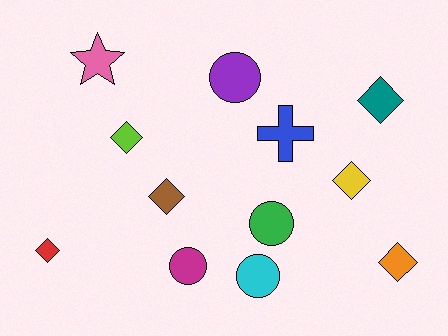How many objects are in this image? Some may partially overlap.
There are 12 objects.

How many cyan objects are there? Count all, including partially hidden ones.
There is 1 cyan object.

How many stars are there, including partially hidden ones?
There is 1 star.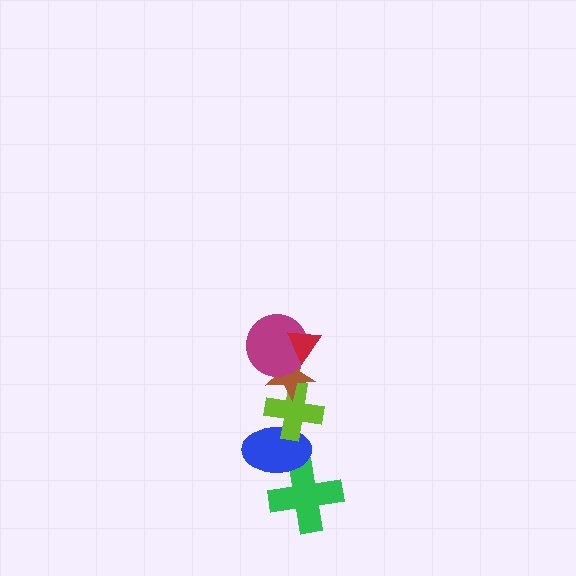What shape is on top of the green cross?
The blue ellipse is on top of the green cross.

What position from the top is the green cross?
The green cross is 6th from the top.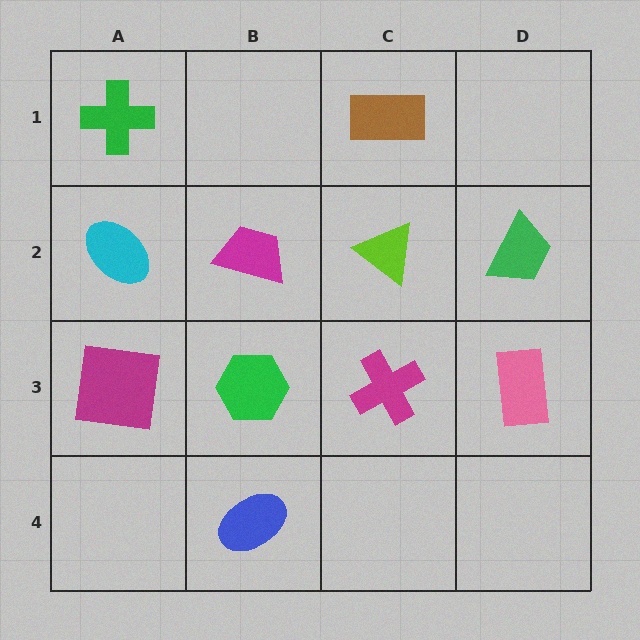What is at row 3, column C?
A magenta cross.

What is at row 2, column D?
A green trapezoid.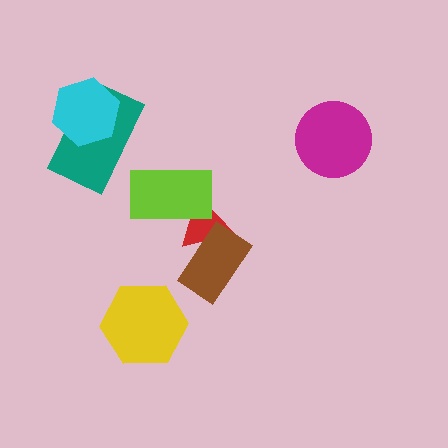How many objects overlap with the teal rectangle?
1 object overlaps with the teal rectangle.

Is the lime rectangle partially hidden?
No, no other shape covers it.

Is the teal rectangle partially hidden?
Yes, it is partially covered by another shape.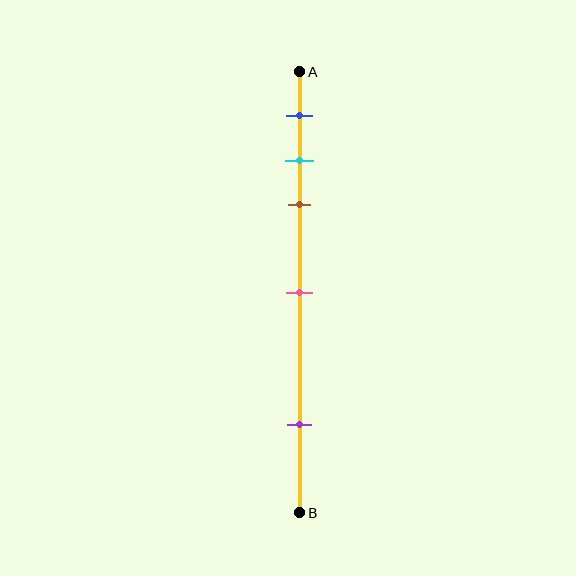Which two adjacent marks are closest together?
The cyan and brown marks are the closest adjacent pair.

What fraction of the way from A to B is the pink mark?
The pink mark is approximately 50% (0.5) of the way from A to B.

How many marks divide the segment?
There are 5 marks dividing the segment.